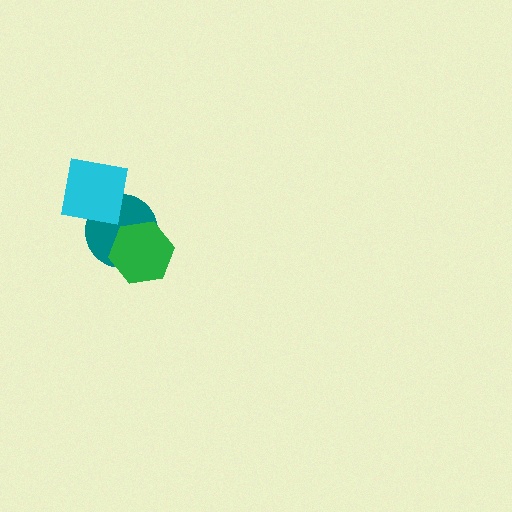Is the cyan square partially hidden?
No, no other shape covers it.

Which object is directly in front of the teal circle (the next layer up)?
The cyan square is directly in front of the teal circle.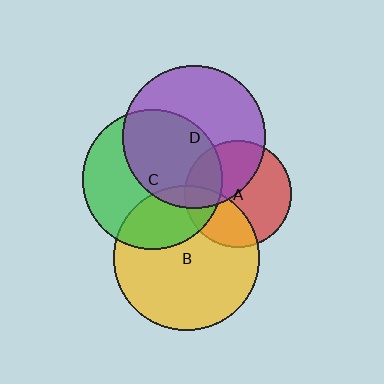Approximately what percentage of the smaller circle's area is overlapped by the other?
Approximately 30%.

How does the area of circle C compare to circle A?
Approximately 1.7 times.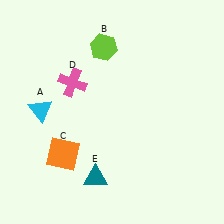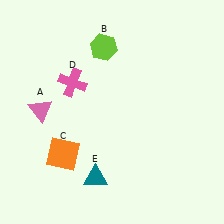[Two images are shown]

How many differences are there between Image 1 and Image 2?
There is 1 difference between the two images.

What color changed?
The triangle (A) changed from cyan in Image 1 to pink in Image 2.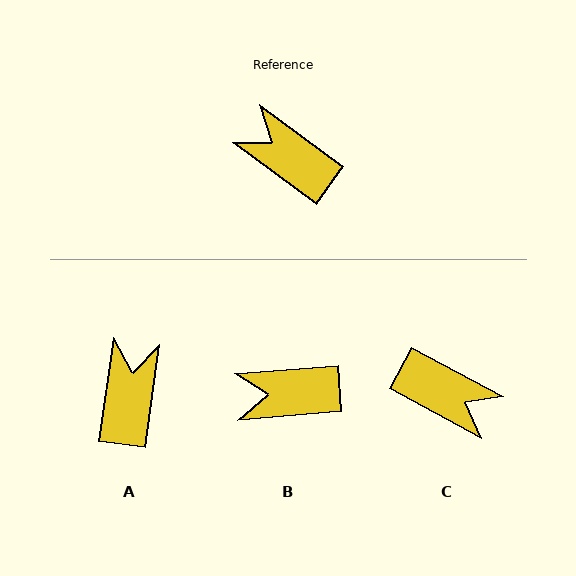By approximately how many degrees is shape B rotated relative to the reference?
Approximately 41 degrees counter-clockwise.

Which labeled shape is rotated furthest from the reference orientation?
C, about 172 degrees away.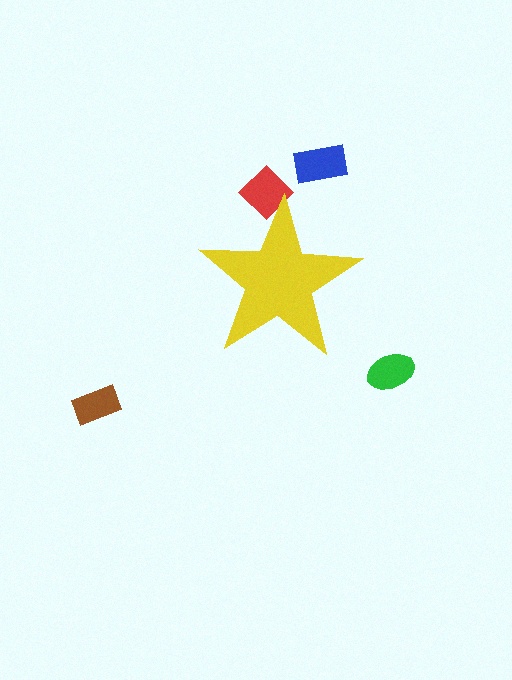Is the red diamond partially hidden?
Yes, the red diamond is partially hidden behind the yellow star.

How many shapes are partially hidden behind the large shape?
1 shape is partially hidden.